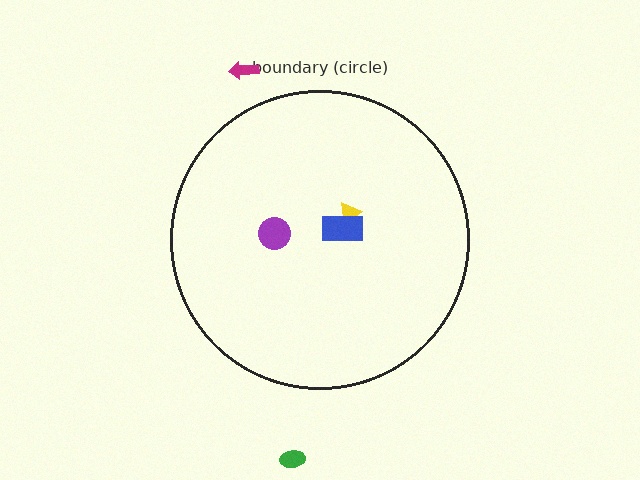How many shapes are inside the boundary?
3 inside, 2 outside.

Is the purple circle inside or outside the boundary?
Inside.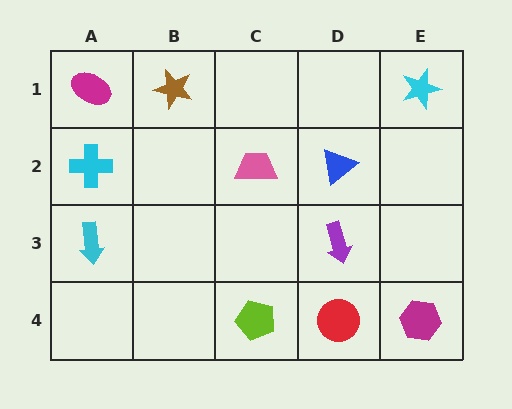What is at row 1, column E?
A cyan star.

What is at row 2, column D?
A blue triangle.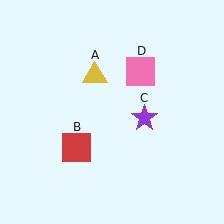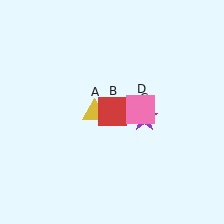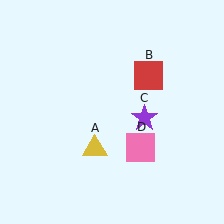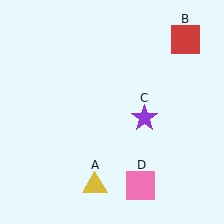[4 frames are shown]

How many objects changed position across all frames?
3 objects changed position: yellow triangle (object A), red square (object B), pink square (object D).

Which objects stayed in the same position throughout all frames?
Purple star (object C) remained stationary.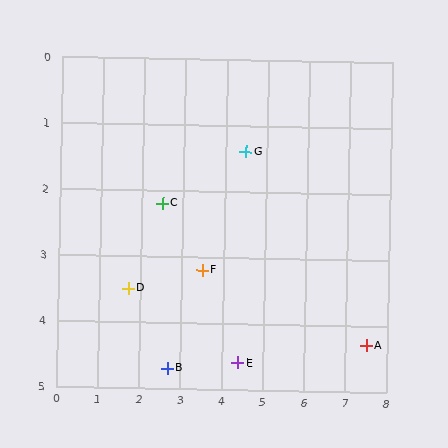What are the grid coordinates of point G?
Point G is at approximately (4.5, 1.4).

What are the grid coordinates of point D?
Point D is at approximately (1.7, 3.5).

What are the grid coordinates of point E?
Point E is at approximately (4.4, 4.6).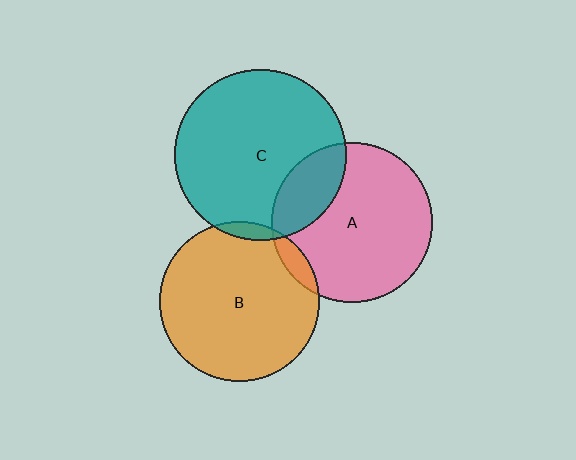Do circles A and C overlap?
Yes.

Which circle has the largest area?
Circle C (teal).